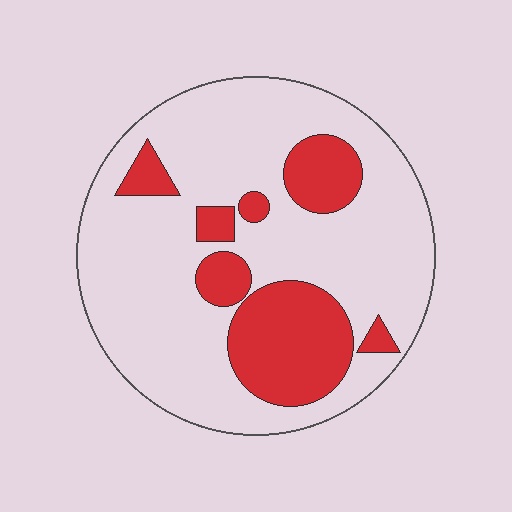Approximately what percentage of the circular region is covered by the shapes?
Approximately 25%.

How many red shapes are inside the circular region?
7.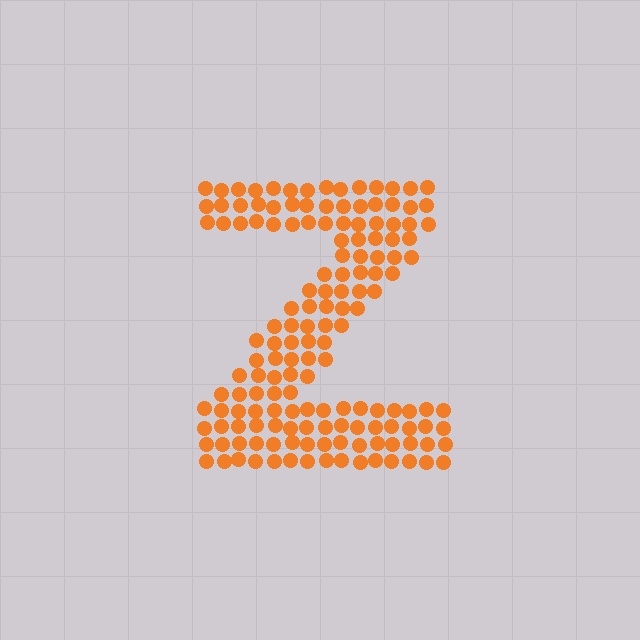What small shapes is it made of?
It is made of small circles.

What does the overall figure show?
The overall figure shows the letter Z.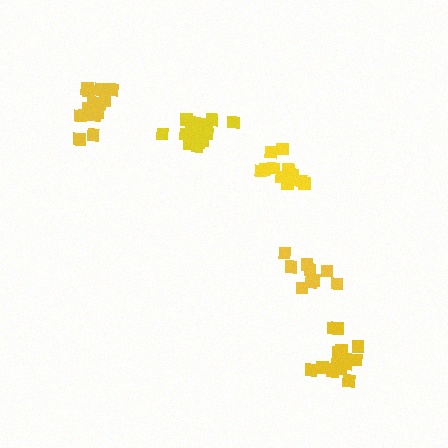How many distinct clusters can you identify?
There are 5 distinct clusters.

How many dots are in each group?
Group 1: 14 dots, Group 2: 15 dots, Group 3: 10 dots, Group 4: 16 dots, Group 5: 15 dots (70 total).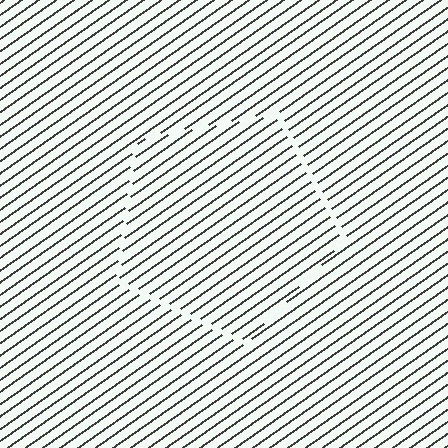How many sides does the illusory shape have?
5 sides — the line-ends trace a pentagon.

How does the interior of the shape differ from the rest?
The interior of the shape contains the same grating, shifted by half a period — the contour is defined by the phase discontinuity where line-ends from the inner and outer gratings abut.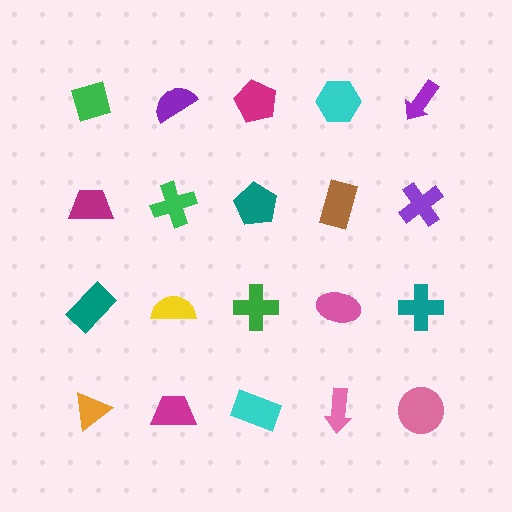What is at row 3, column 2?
A yellow semicircle.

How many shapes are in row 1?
5 shapes.